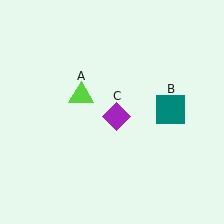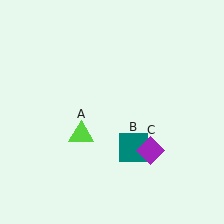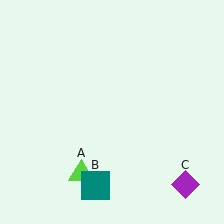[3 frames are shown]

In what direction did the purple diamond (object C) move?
The purple diamond (object C) moved down and to the right.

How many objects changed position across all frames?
3 objects changed position: lime triangle (object A), teal square (object B), purple diamond (object C).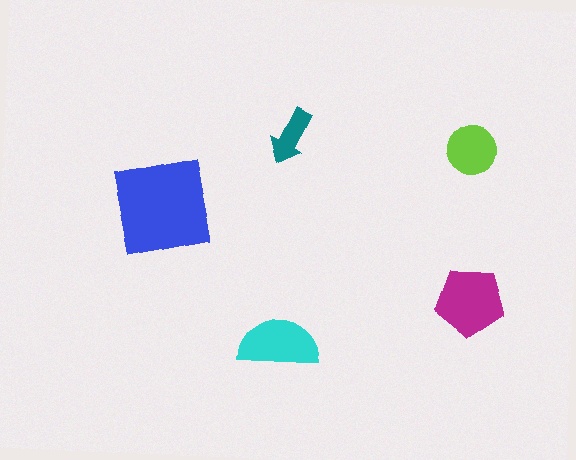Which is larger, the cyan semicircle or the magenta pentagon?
The magenta pentagon.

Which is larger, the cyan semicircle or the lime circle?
The cyan semicircle.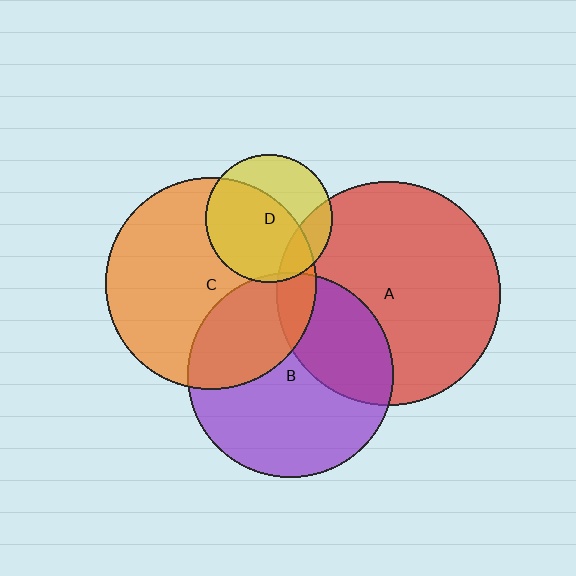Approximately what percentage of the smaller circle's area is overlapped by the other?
Approximately 30%.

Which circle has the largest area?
Circle A (red).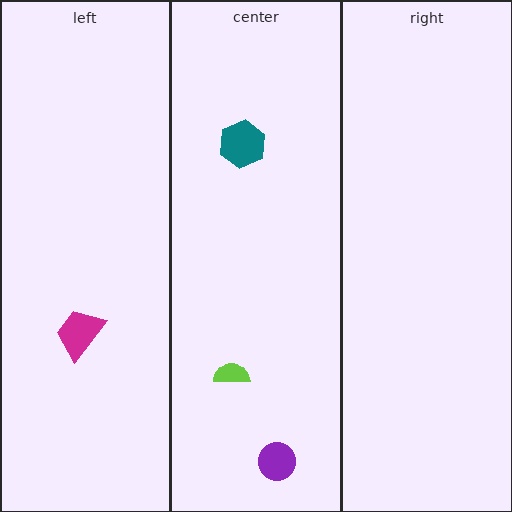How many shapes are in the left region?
1.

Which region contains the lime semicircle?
The center region.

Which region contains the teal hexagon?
The center region.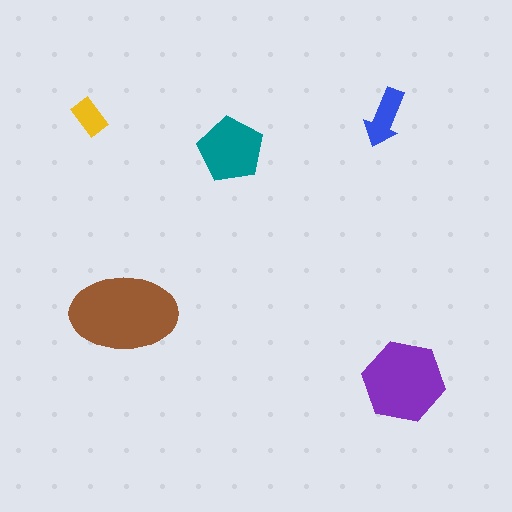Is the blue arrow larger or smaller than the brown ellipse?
Smaller.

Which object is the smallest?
The yellow rectangle.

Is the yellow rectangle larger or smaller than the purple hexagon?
Smaller.